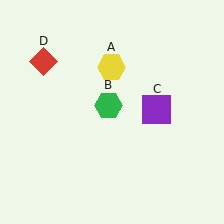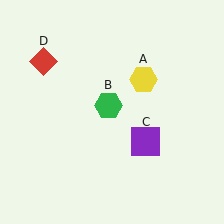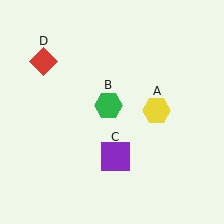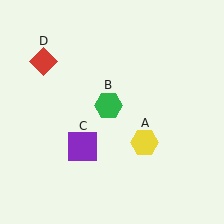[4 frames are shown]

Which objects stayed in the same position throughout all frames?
Green hexagon (object B) and red diamond (object D) remained stationary.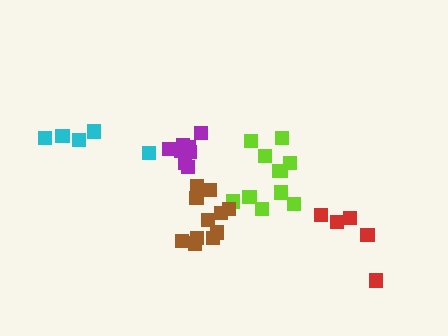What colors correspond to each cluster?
The clusters are colored: lime, brown, purple, cyan, red.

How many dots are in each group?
Group 1: 11 dots, Group 2: 11 dots, Group 3: 8 dots, Group 4: 5 dots, Group 5: 5 dots (40 total).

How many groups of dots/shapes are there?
There are 5 groups.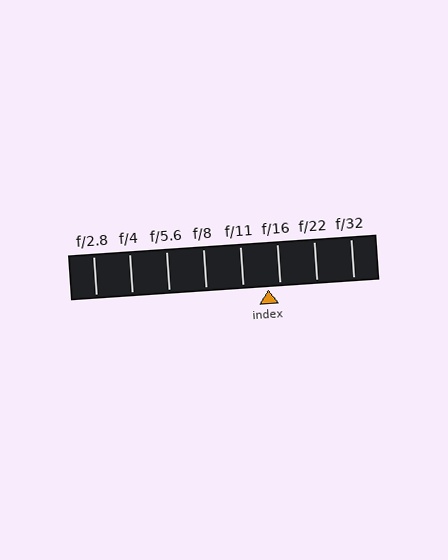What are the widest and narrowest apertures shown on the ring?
The widest aperture shown is f/2.8 and the narrowest is f/32.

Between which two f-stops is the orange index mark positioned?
The index mark is between f/11 and f/16.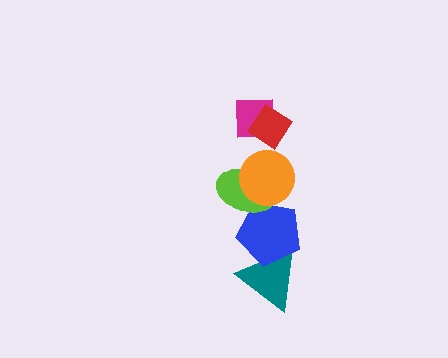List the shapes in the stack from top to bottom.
From top to bottom: the red diamond, the magenta square, the orange circle, the lime ellipse, the blue pentagon, the teal triangle.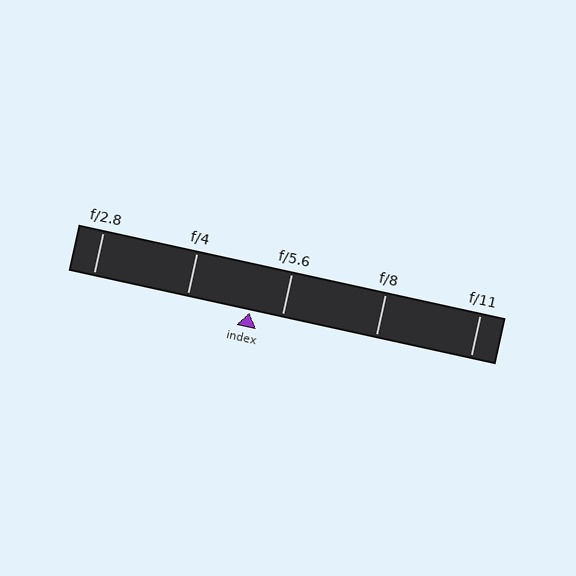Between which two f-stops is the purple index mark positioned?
The index mark is between f/4 and f/5.6.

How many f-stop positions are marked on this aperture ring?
There are 5 f-stop positions marked.